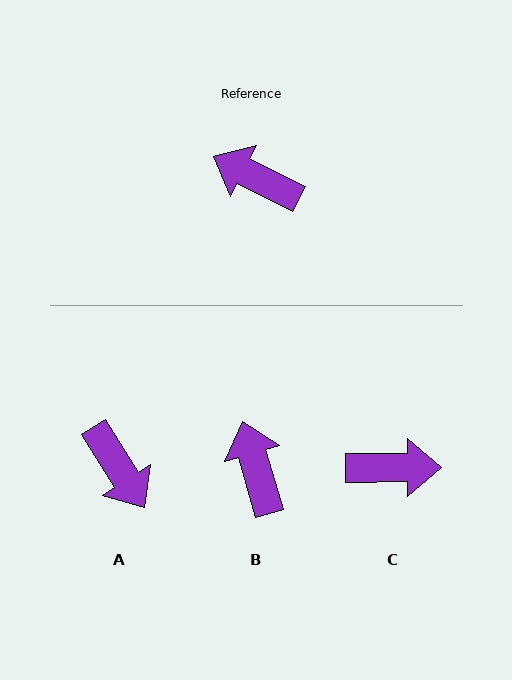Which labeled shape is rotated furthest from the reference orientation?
C, about 152 degrees away.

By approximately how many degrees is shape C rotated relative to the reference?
Approximately 152 degrees clockwise.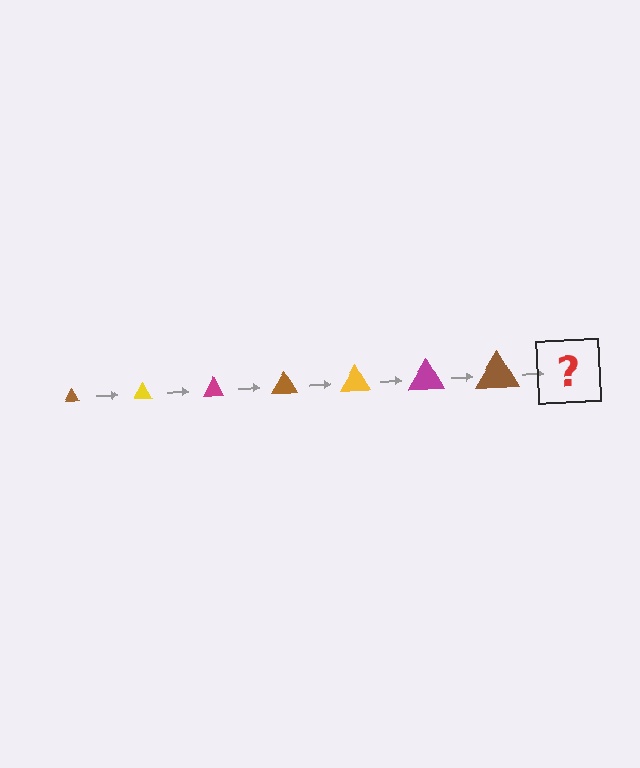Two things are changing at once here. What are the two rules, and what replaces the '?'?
The two rules are that the triangle grows larger each step and the color cycles through brown, yellow, and magenta. The '?' should be a yellow triangle, larger than the previous one.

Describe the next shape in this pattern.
It should be a yellow triangle, larger than the previous one.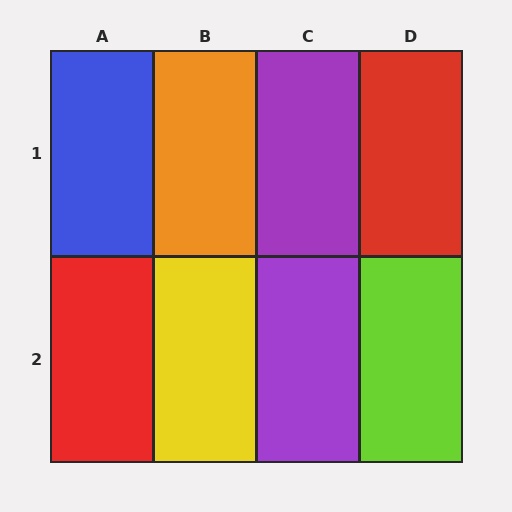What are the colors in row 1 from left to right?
Blue, orange, purple, red.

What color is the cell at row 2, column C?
Purple.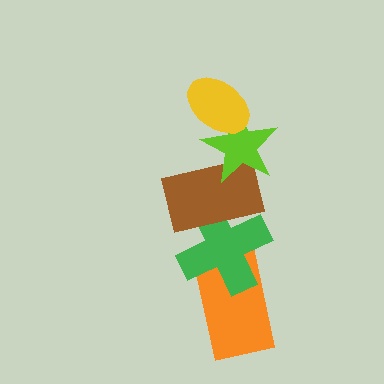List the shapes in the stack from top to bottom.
From top to bottom: the yellow ellipse, the lime star, the brown rectangle, the green cross, the orange rectangle.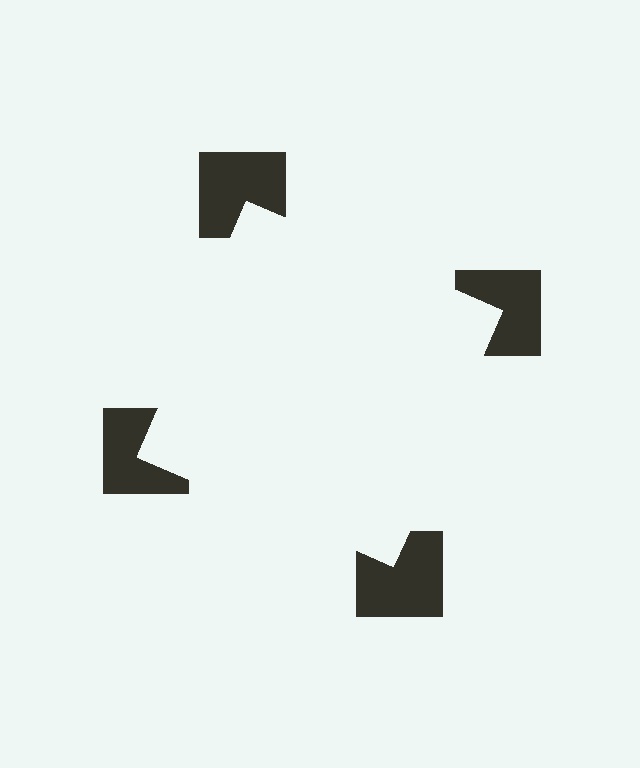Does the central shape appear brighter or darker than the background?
It typically appears slightly brighter than the background, even though no actual brightness change is drawn.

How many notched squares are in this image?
There are 4 — one at each vertex of the illusory square.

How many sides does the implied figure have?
4 sides.